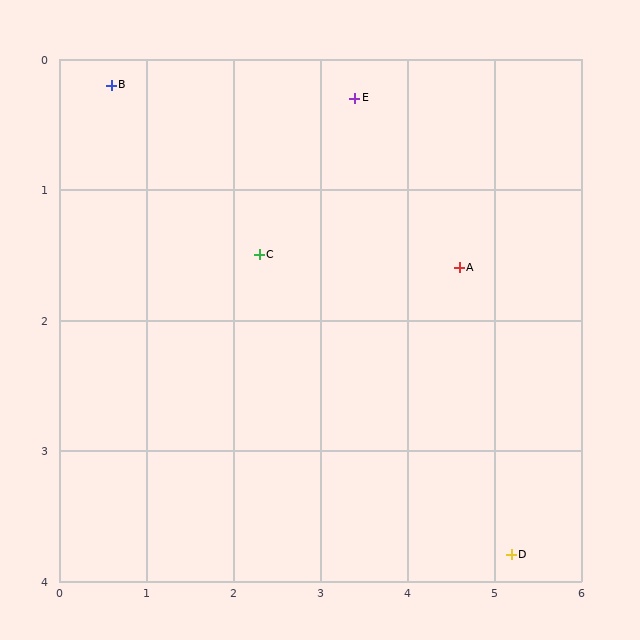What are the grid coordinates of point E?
Point E is at approximately (3.4, 0.3).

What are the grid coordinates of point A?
Point A is at approximately (4.6, 1.6).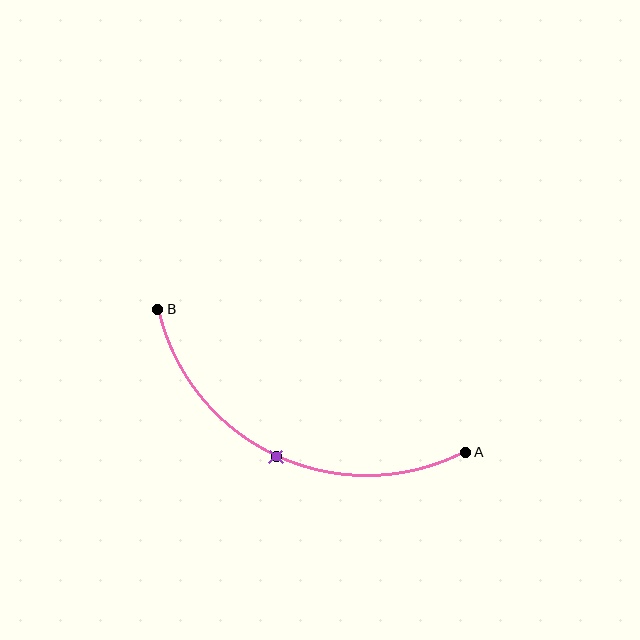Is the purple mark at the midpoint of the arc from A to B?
Yes. The purple mark lies on the arc at equal arc-length from both A and B — it is the arc midpoint.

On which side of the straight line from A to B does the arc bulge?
The arc bulges below the straight line connecting A and B.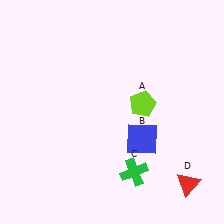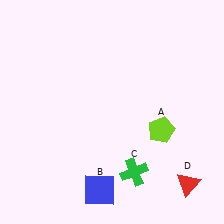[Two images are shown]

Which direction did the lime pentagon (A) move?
The lime pentagon (A) moved down.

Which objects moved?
The objects that moved are: the lime pentagon (A), the blue square (B).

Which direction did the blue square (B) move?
The blue square (B) moved down.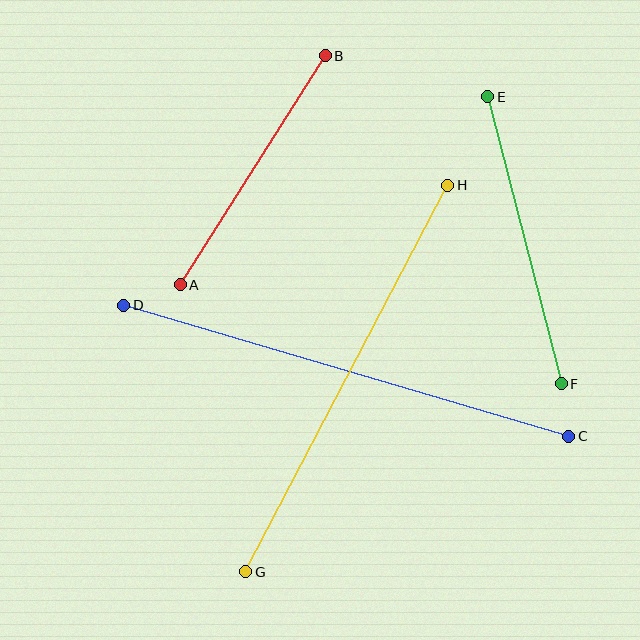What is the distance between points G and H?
The distance is approximately 436 pixels.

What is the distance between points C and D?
The distance is approximately 464 pixels.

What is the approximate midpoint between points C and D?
The midpoint is at approximately (346, 371) pixels.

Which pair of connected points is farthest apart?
Points C and D are farthest apart.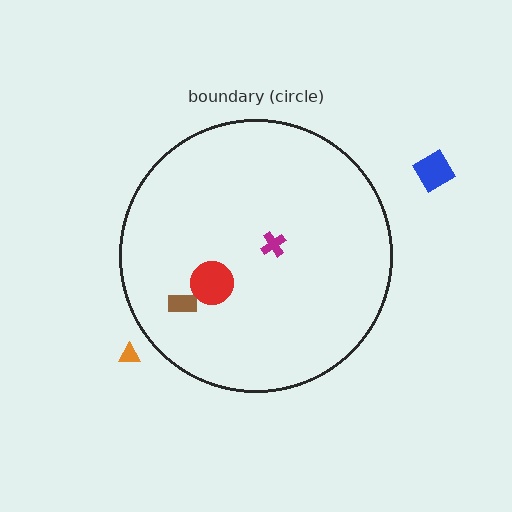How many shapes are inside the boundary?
3 inside, 2 outside.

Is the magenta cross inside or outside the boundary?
Inside.